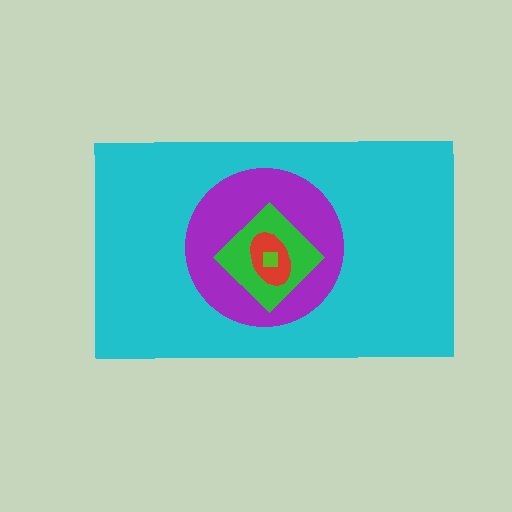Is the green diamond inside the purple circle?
Yes.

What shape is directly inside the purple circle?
The green diamond.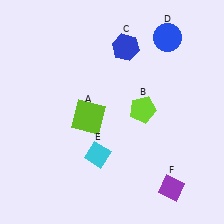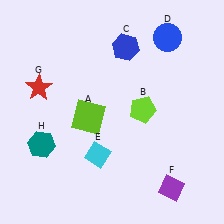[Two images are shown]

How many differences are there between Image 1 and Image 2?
There are 2 differences between the two images.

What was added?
A red star (G), a teal hexagon (H) were added in Image 2.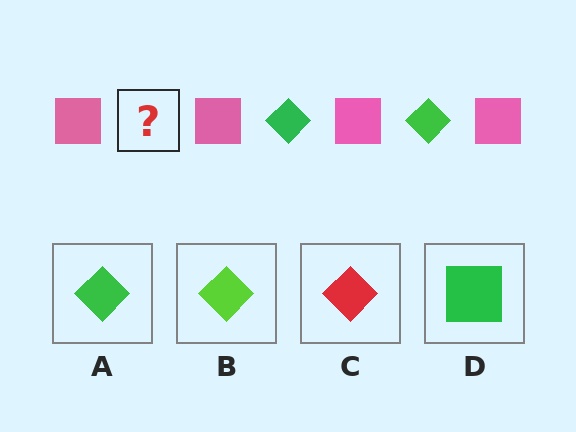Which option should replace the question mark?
Option A.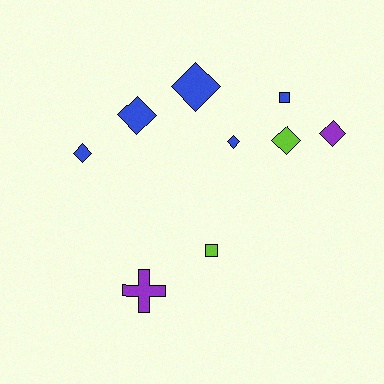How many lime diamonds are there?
There is 1 lime diamond.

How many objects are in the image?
There are 9 objects.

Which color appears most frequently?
Blue, with 5 objects.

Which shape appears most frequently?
Diamond, with 6 objects.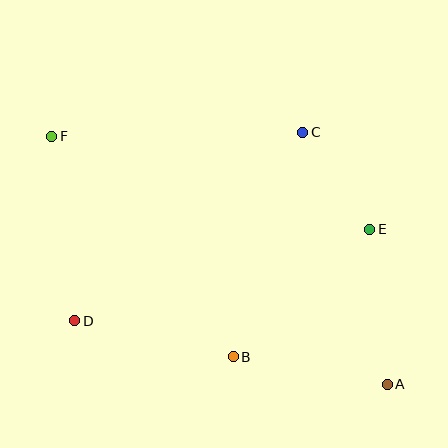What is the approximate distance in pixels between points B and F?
The distance between B and F is approximately 285 pixels.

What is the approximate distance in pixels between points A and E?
The distance between A and E is approximately 156 pixels.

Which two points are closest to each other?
Points C and E are closest to each other.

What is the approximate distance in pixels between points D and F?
The distance between D and F is approximately 186 pixels.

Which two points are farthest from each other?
Points A and F are farthest from each other.